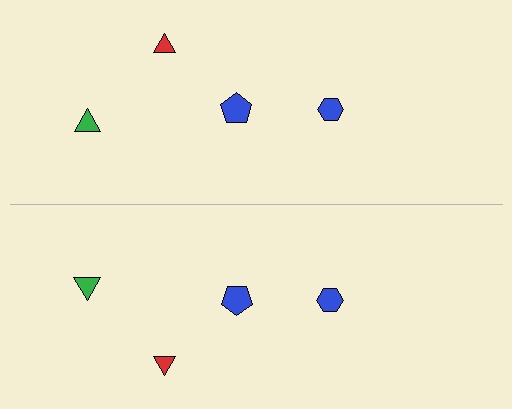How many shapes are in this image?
There are 8 shapes in this image.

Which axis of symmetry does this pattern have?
The pattern has a horizontal axis of symmetry running through the center of the image.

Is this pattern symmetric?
Yes, this pattern has bilateral (reflection) symmetry.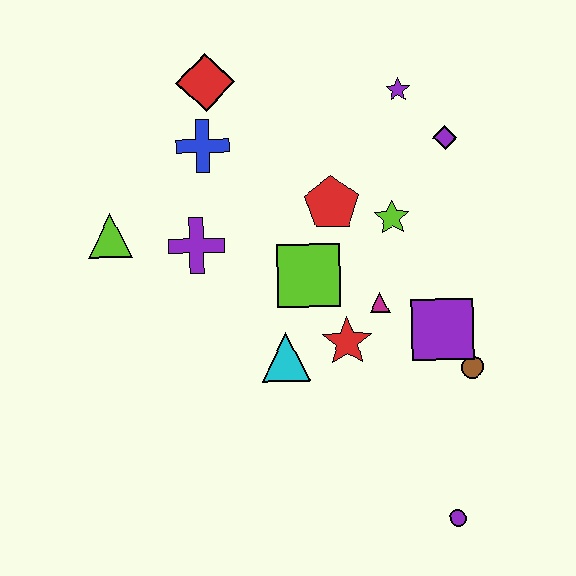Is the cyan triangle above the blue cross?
No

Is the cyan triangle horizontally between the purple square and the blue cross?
Yes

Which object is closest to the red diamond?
The blue cross is closest to the red diamond.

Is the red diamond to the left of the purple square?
Yes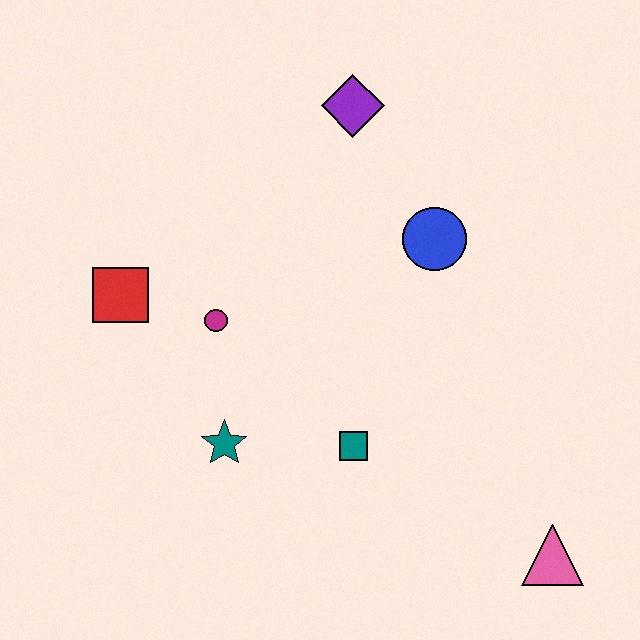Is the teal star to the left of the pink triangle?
Yes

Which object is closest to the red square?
The magenta circle is closest to the red square.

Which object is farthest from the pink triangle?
The red square is farthest from the pink triangle.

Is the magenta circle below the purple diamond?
Yes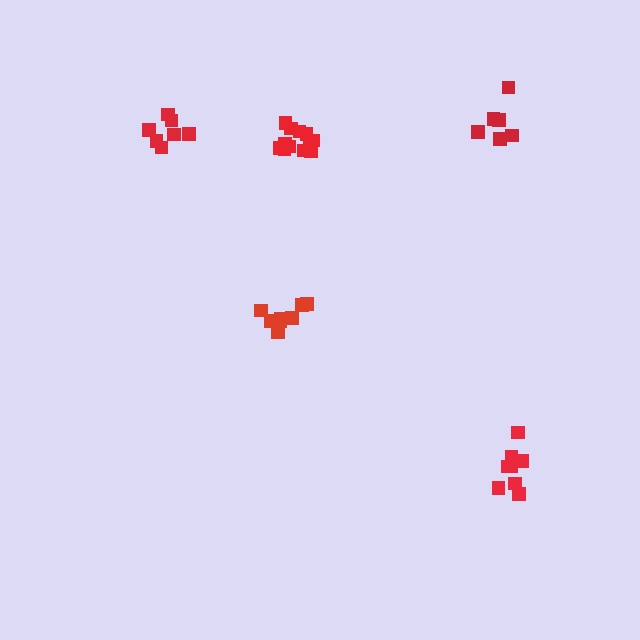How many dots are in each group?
Group 1: 7 dots, Group 2: 6 dots, Group 3: 8 dots, Group 4: 12 dots, Group 5: 8 dots (41 total).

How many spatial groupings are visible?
There are 5 spatial groupings.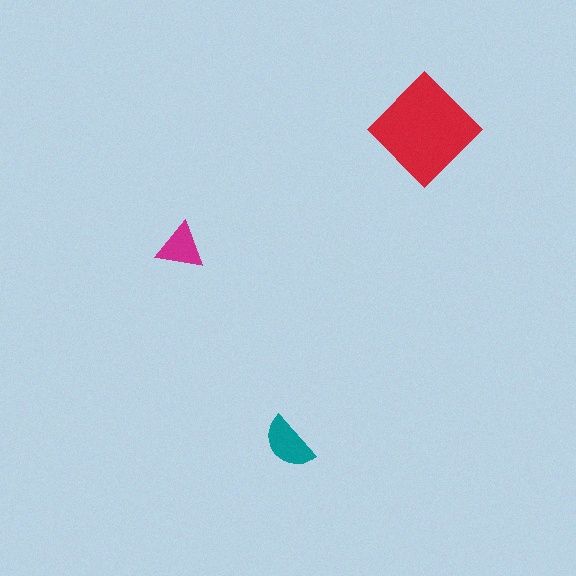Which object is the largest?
The red diamond.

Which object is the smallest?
The magenta triangle.